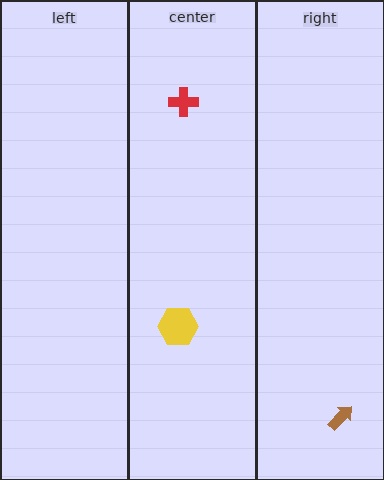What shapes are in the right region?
The brown arrow.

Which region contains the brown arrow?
The right region.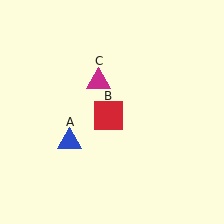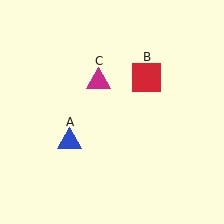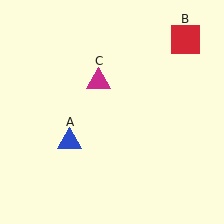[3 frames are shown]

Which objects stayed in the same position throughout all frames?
Blue triangle (object A) and magenta triangle (object C) remained stationary.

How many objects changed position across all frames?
1 object changed position: red square (object B).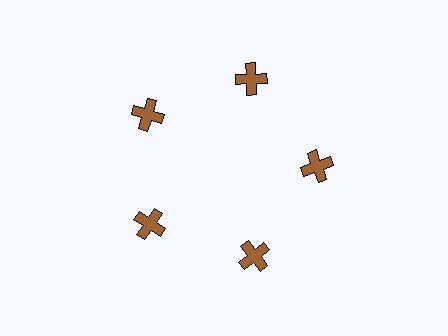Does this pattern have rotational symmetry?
Yes, this pattern has 5-fold rotational symmetry. It looks the same after rotating 72 degrees around the center.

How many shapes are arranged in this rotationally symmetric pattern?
There are 5 shapes, arranged in 5 groups of 1.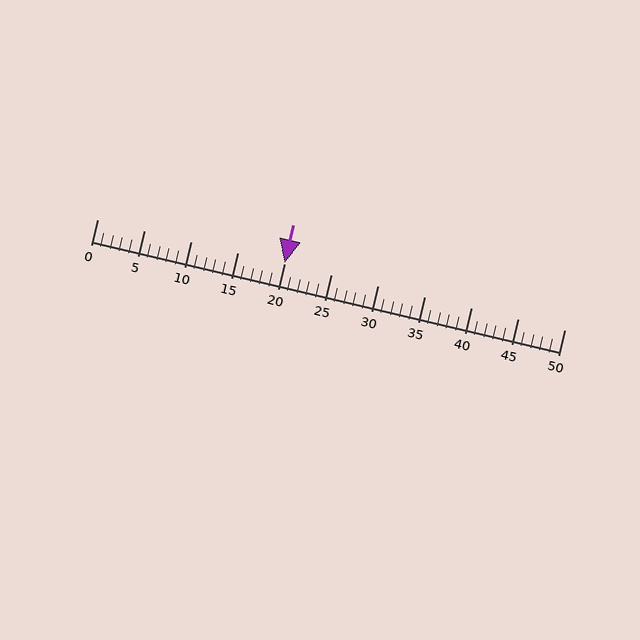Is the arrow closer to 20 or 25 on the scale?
The arrow is closer to 20.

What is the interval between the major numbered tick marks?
The major tick marks are spaced 5 units apart.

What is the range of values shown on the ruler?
The ruler shows values from 0 to 50.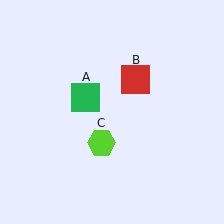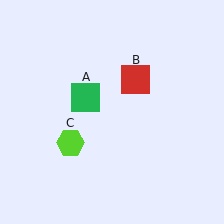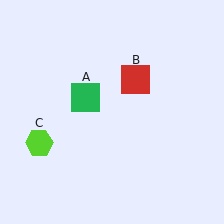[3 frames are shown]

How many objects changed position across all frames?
1 object changed position: lime hexagon (object C).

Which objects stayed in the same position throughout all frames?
Green square (object A) and red square (object B) remained stationary.